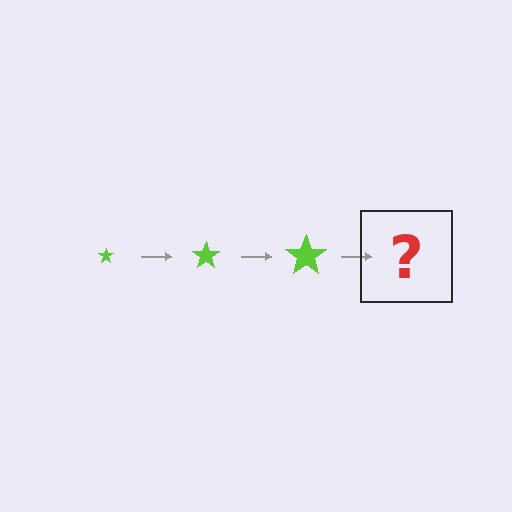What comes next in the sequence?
The next element should be a lime star, larger than the previous one.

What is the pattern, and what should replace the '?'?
The pattern is that the star gets progressively larger each step. The '?' should be a lime star, larger than the previous one.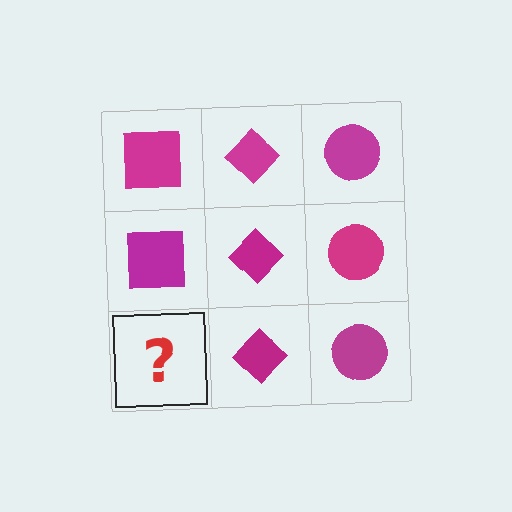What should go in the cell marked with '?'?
The missing cell should contain a magenta square.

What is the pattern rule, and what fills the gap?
The rule is that each column has a consistent shape. The gap should be filled with a magenta square.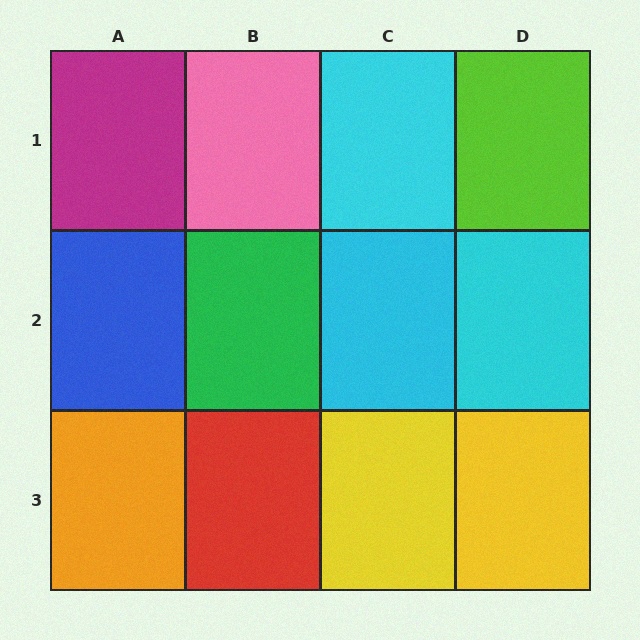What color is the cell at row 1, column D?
Lime.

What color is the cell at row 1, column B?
Pink.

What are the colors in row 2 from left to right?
Blue, green, cyan, cyan.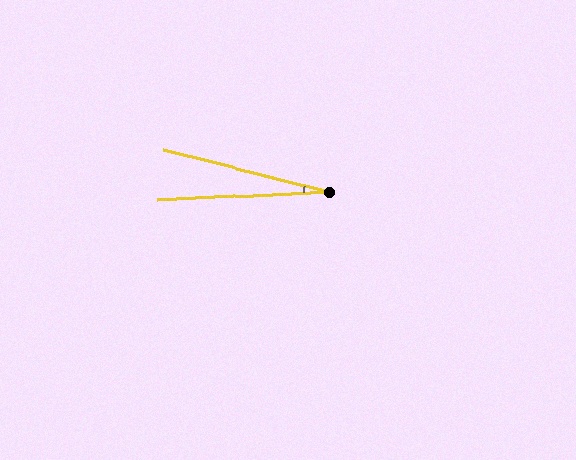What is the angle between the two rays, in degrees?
Approximately 17 degrees.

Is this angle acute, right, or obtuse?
It is acute.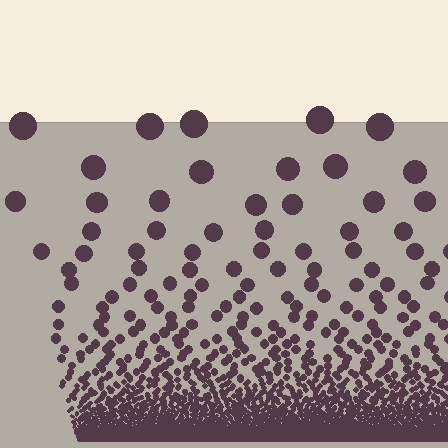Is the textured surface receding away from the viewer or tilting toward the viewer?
The surface appears to tilt toward the viewer. Texture elements get larger and sparser toward the top.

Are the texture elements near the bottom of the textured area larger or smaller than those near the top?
Smaller. The gradient is inverted — elements near the bottom are smaller and denser.